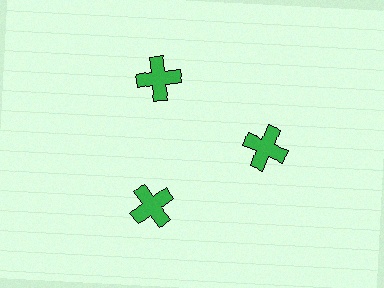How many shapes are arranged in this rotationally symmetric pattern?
There are 3 shapes, arranged in 3 groups of 1.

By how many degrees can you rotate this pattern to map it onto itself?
The pattern maps onto itself every 120 degrees of rotation.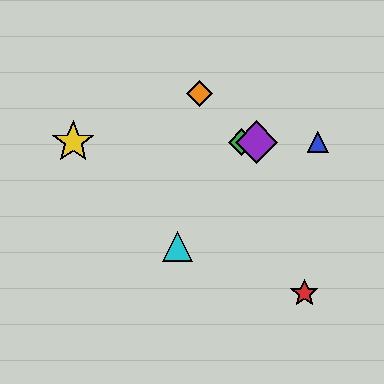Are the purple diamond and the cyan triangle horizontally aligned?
No, the purple diamond is at y≈142 and the cyan triangle is at y≈247.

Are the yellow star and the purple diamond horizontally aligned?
Yes, both are at y≈142.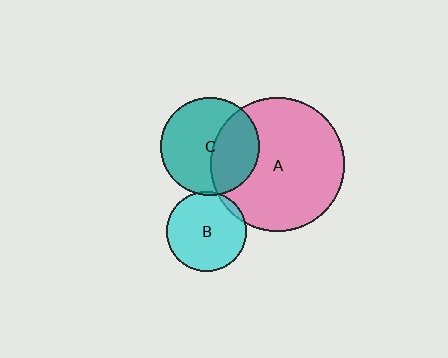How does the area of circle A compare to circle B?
Approximately 2.8 times.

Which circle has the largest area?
Circle A (pink).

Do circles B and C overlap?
Yes.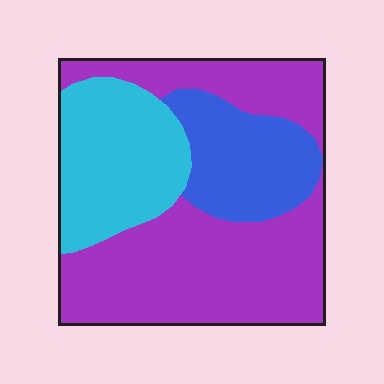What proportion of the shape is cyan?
Cyan covers around 25% of the shape.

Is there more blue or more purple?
Purple.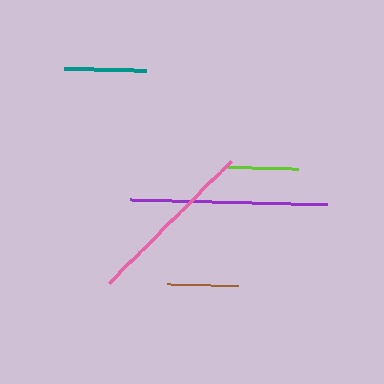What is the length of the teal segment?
The teal segment is approximately 83 pixels long.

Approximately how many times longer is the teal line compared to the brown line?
The teal line is approximately 1.2 times the length of the brown line.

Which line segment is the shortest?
The lime line is the shortest at approximately 70 pixels.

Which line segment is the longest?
The purple line is the longest at approximately 197 pixels.